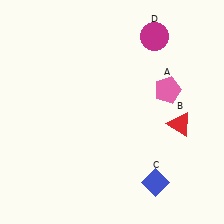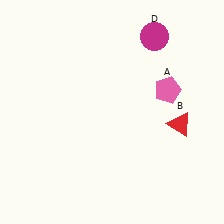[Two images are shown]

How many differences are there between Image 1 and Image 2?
There is 1 difference between the two images.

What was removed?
The blue diamond (C) was removed in Image 2.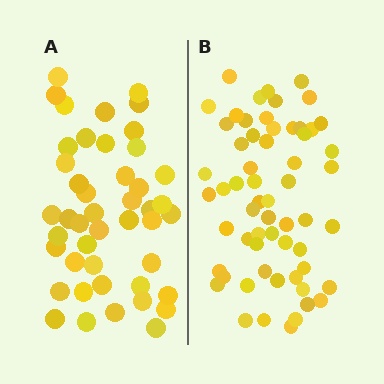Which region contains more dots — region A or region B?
Region B (the right region) has more dots.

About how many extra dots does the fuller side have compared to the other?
Region B has approximately 15 more dots than region A.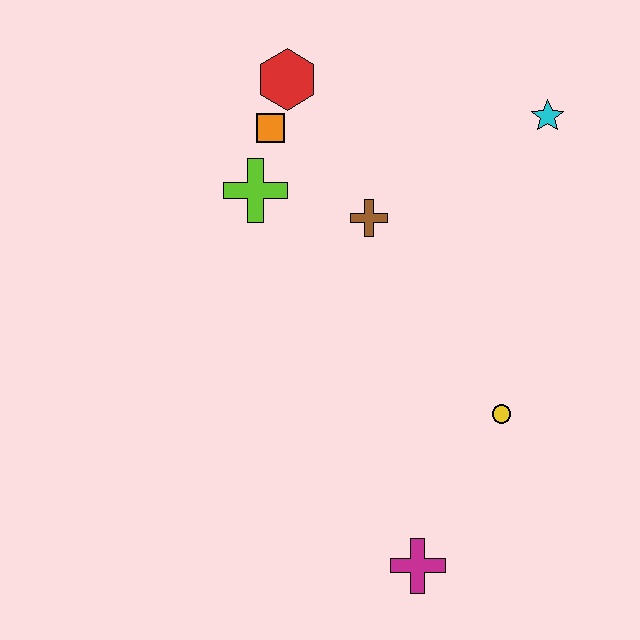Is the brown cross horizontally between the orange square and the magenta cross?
Yes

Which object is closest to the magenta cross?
The yellow circle is closest to the magenta cross.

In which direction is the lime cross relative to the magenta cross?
The lime cross is above the magenta cross.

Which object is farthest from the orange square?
The magenta cross is farthest from the orange square.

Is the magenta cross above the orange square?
No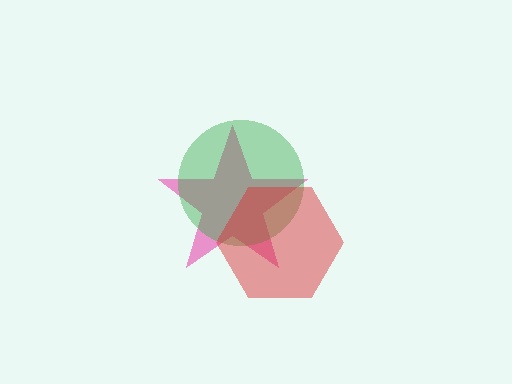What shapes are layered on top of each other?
The layered shapes are: a pink star, a green circle, a red hexagon.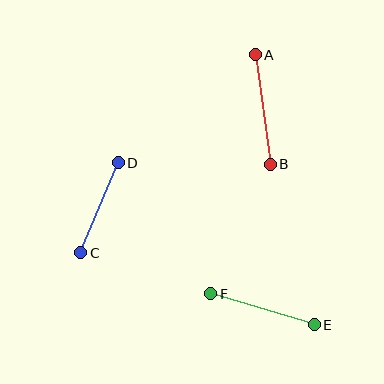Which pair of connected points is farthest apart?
Points A and B are farthest apart.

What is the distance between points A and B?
The distance is approximately 111 pixels.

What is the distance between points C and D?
The distance is approximately 97 pixels.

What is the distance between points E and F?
The distance is approximately 108 pixels.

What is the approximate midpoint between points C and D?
The midpoint is at approximately (100, 208) pixels.